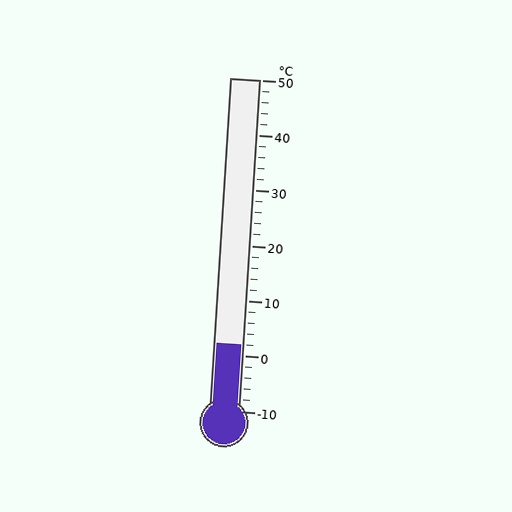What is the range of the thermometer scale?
The thermometer scale ranges from -10°C to 50°C.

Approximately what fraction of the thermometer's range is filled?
The thermometer is filled to approximately 20% of its range.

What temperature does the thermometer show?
The thermometer shows approximately 2°C.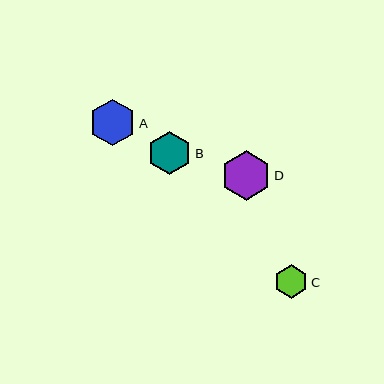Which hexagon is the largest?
Hexagon D is the largest with a size of approximately 49 pixels.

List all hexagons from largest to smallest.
From largest to smallest: D, A, B, C.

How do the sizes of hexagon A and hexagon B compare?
Hexagon A and hexagon B are approximately the same size.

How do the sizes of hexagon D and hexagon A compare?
Hexagon D and hexagon A are approximately the same size.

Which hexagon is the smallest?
Hexagon C is the smallest with a size of approximately 34 pixels.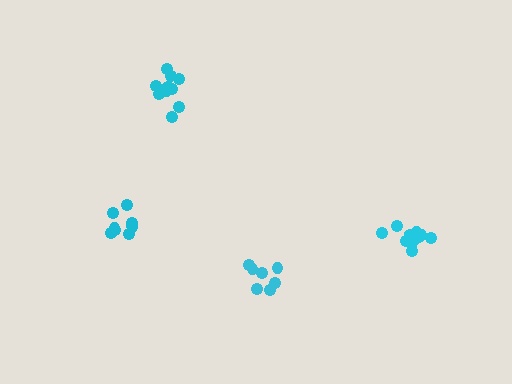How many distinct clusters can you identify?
There are 4 distinct clusters.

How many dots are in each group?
Group 1: 7 dots, Group 2: 12 dots, Group 3: 11 dots, Group 4: 9 dots (39 total).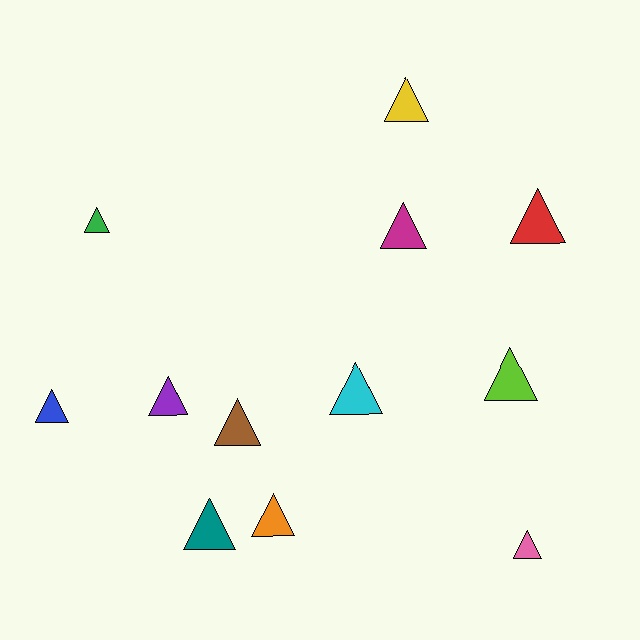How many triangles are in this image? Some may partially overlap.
There are 12 triangles.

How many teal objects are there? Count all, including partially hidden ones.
There is 1 teal object.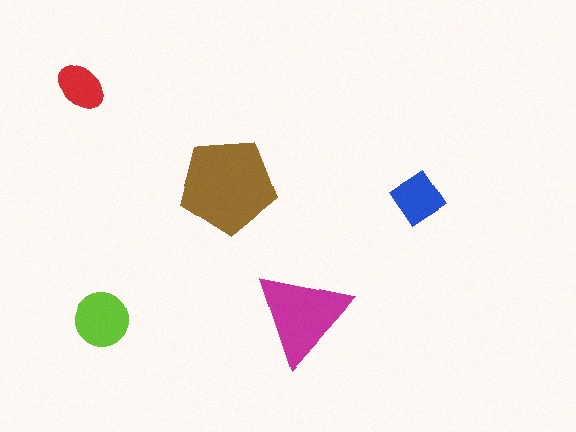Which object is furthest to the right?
The blue diamond is rightmost.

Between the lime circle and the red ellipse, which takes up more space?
The lime circle.